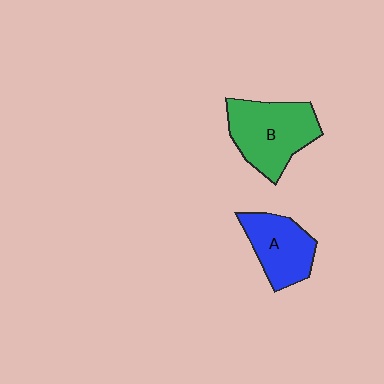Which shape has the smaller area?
Shape A (blue).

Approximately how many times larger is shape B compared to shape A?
Approximately 1.3 times.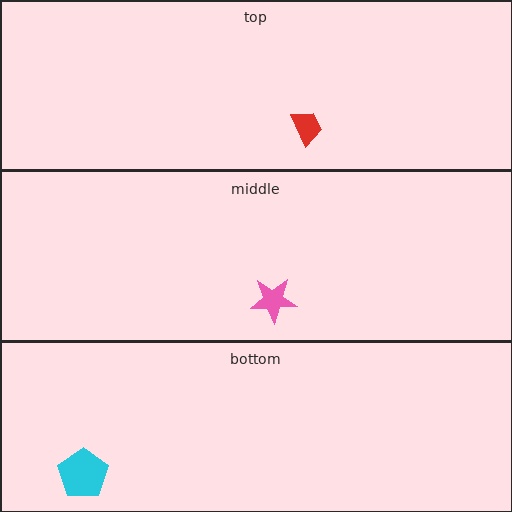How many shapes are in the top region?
1.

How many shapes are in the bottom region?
1.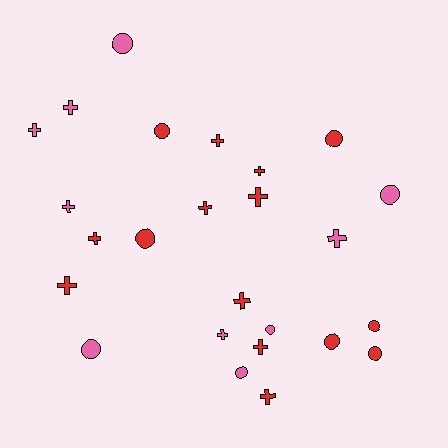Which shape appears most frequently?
Cross, with 14 objects.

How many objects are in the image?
There are 25 objects.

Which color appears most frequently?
Red, with 15 objects.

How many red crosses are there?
There are 9 red crosses.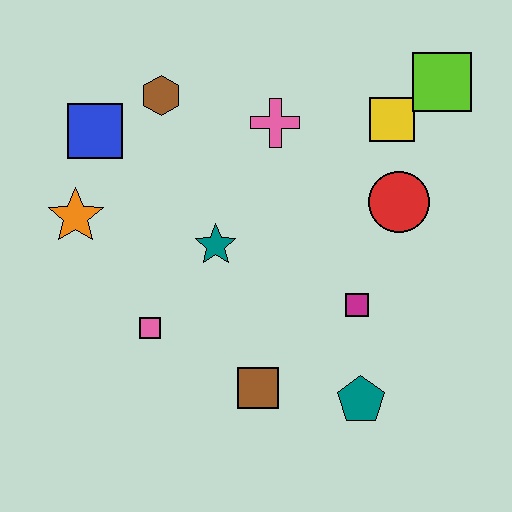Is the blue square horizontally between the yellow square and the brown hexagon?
No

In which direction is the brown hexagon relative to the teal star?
The brown hexagon is above the teal star.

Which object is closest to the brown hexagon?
The blue square is closest to the brown hexagon.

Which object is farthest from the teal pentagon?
The blue square is farthest from the teal pentagon.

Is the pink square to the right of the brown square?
No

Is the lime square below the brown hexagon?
No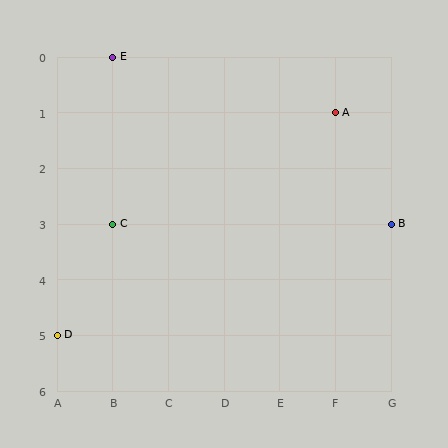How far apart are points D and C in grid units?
Points D and C are 1 column and 2 rows apart (about 2.2 grid units diagonally).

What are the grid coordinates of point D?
Point D is at grid coordinates (A, 5).